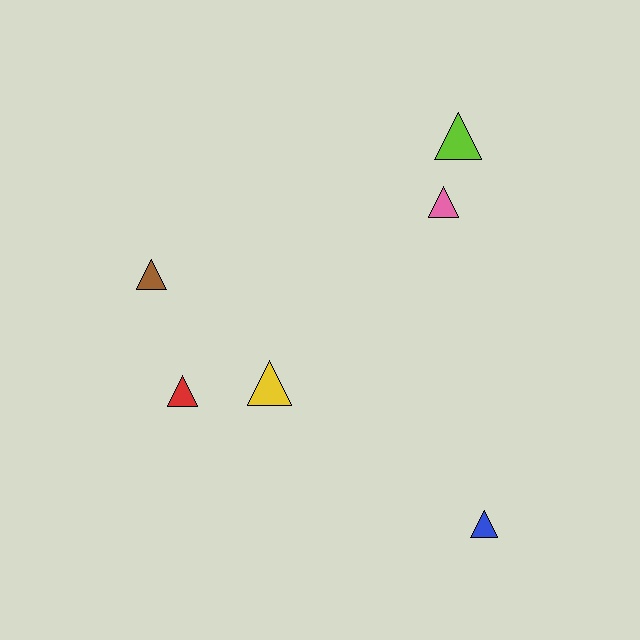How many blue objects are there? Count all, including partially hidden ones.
There is 1 blue object.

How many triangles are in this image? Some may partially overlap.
There are 6 triangles.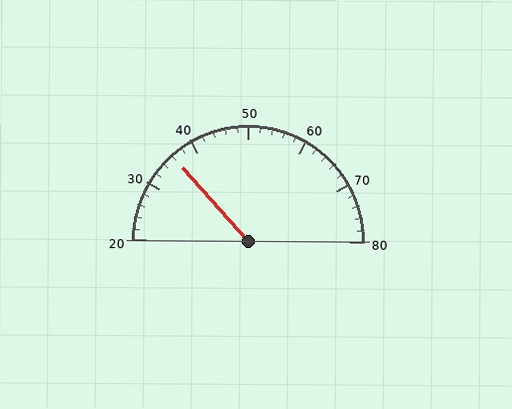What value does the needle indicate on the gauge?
The needle indicates approximately 36.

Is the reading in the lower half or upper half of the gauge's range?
The reading is in the lower half of the range (20 to 80).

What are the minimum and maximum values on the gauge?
The gauge ranges from 20 to 80.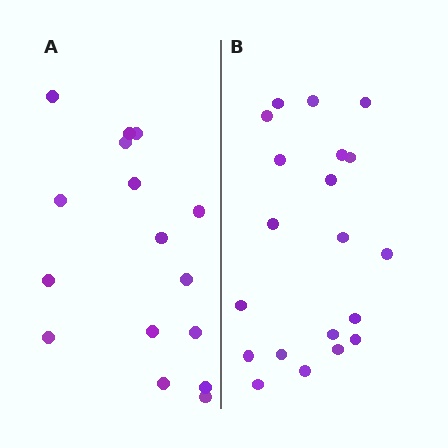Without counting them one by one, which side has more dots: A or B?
Region B (the right region) has more dots.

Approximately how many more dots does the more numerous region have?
Region B has about 4 more dots than region A.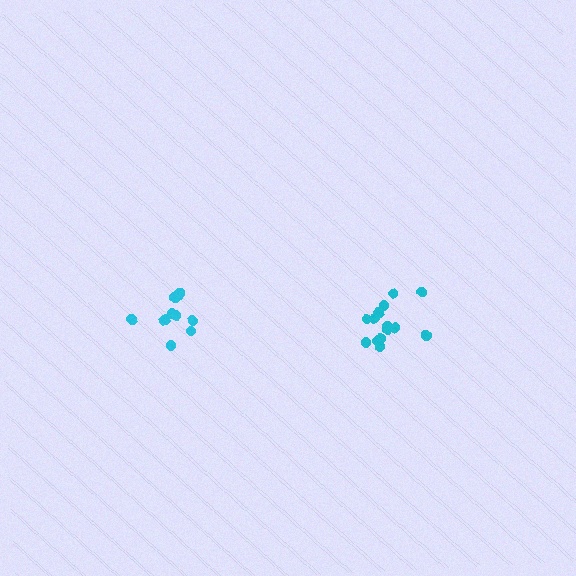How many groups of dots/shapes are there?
There are 2 groups.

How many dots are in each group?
Group 1: 13 dots, Group 2: 14 dots (27 total).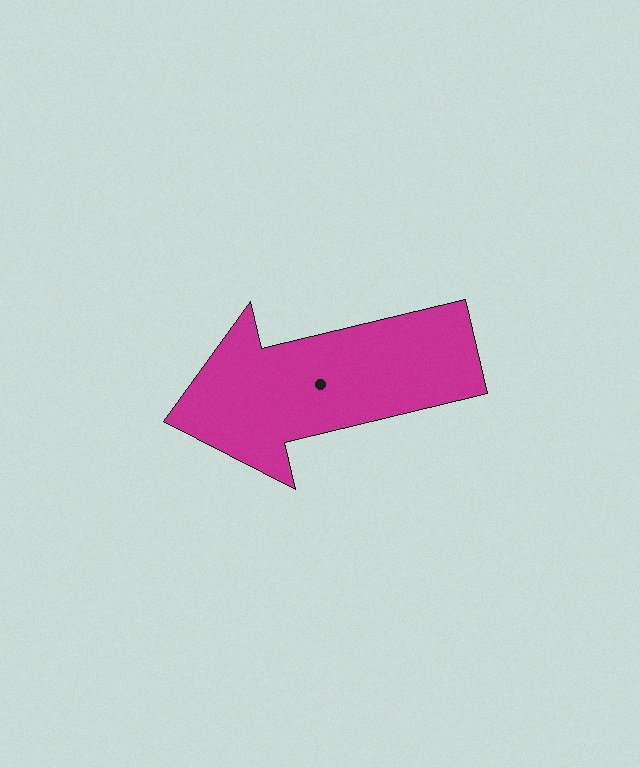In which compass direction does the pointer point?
West.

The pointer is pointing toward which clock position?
Roughly 9 o'clock.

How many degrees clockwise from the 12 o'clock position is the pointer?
Approximately 257 degrees.